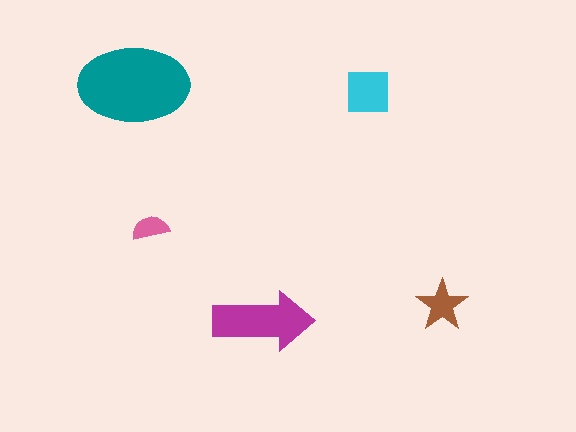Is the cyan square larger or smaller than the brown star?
Larger.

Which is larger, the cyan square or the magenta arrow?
The magenta arrow.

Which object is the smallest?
The pink semicircle.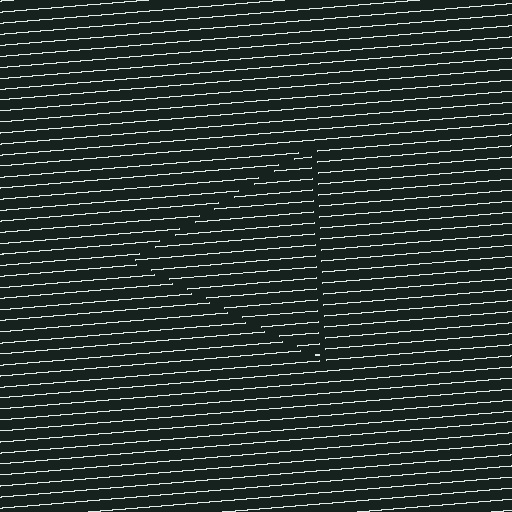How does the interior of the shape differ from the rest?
The interior of the shape contains the same grating, shifted by half a period — the contour is defined by the phase discontinuity where line-ends from the inner and outer gratings abut.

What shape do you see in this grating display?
An illusory triangle. The interior of the shape contains the same grating, shifted by half a period — the contour is defined by the phase discontinuity where line-ends from the inner and outer gratings abut.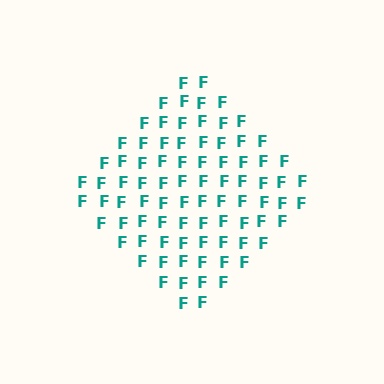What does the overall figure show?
The overall figure shows a diamond.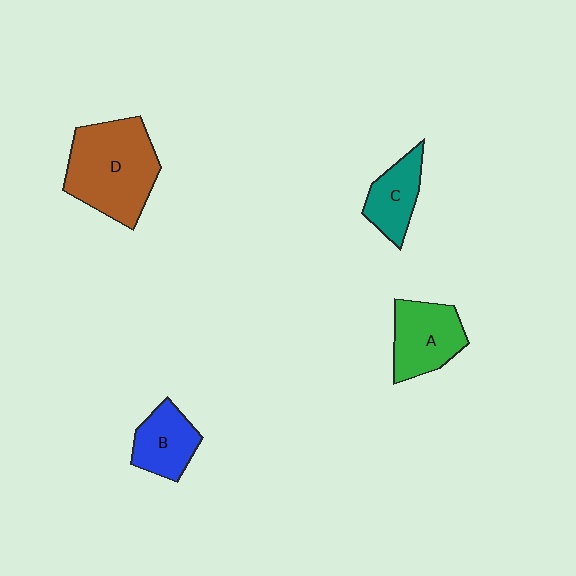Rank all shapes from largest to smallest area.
From largest to smallest: D (brown), A (green), B (blue), C (teal).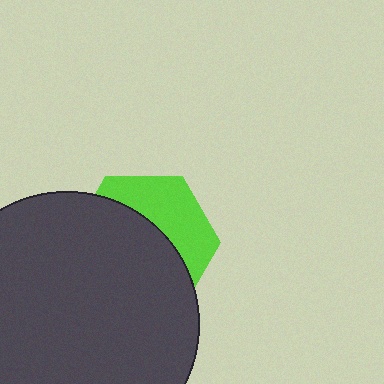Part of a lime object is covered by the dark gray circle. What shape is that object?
It is a hexagon.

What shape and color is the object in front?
The object in front is a dark gray circle.